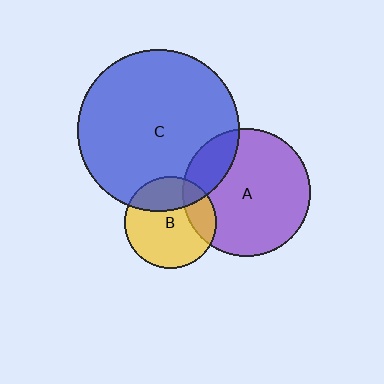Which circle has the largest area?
Circle C (blue).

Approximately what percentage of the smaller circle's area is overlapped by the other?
Approximately 20%.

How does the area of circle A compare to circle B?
Approximately 1.9 times.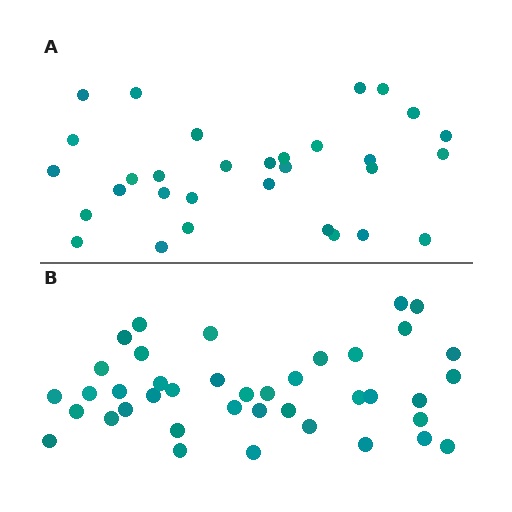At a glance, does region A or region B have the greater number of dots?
Region B (the bottom region) has more dots.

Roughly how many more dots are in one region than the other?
Region B has roughly 8 or so more dots than region A.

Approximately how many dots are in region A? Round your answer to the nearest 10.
About 30 dots. (The exact count is 31, which rounds to 30.)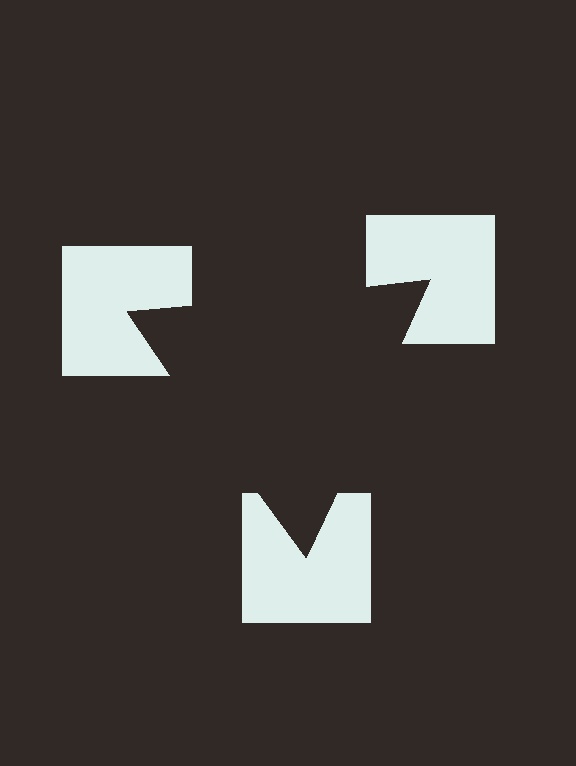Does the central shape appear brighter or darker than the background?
It typically appears slightly darker than the background, even though no actual brightness change is drawn.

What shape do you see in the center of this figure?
An illusory triangle — its edges are inferred from the aligned wedge cuts in the notched squares, not physically drawn.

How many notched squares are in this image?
There are 3 — one at each vertex of the illusory triangle.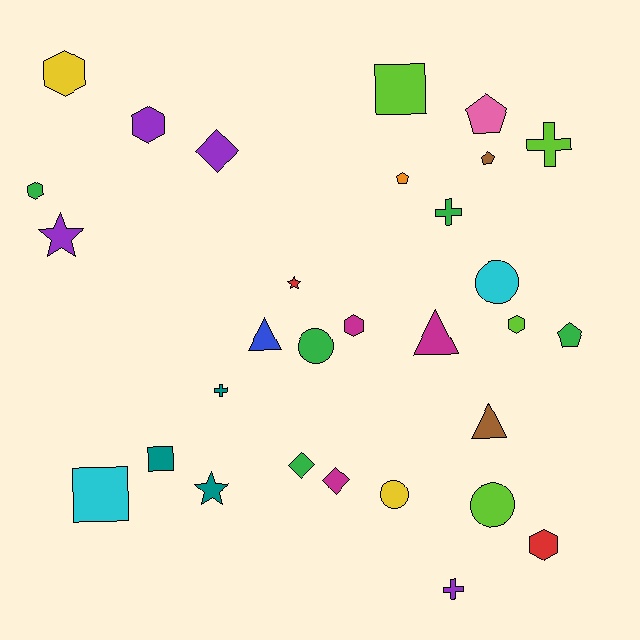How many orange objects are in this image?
There is 1 orange object.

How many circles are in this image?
There are 4 circles.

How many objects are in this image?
There are 30 objects.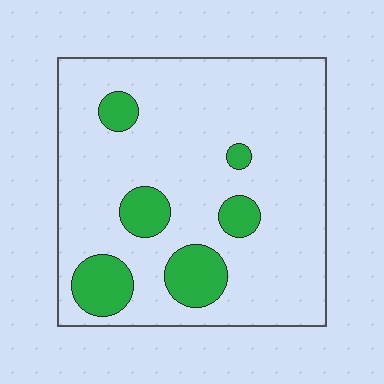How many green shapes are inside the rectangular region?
6.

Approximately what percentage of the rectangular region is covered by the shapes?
Approximately 15%.